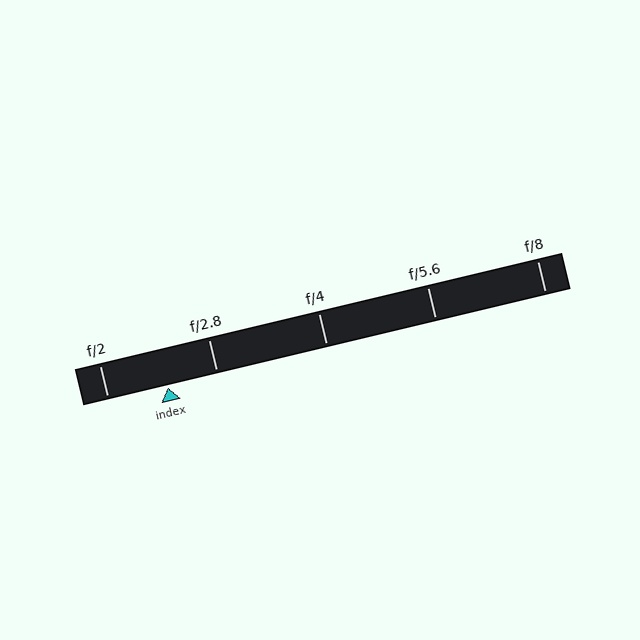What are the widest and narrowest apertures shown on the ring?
The widest aperture shown is f/2 and the narrowest is f/8.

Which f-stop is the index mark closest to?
The index mark is closest to f/2.8.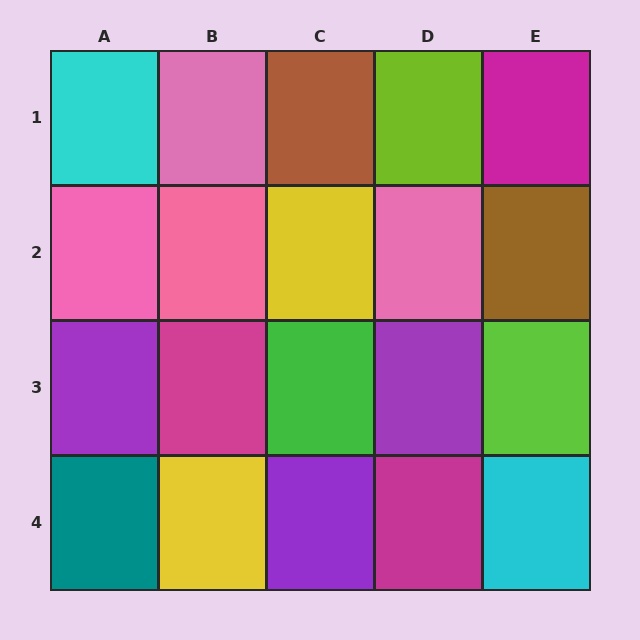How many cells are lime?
2 cells are lime.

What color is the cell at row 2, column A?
Pink.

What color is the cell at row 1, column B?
Pink.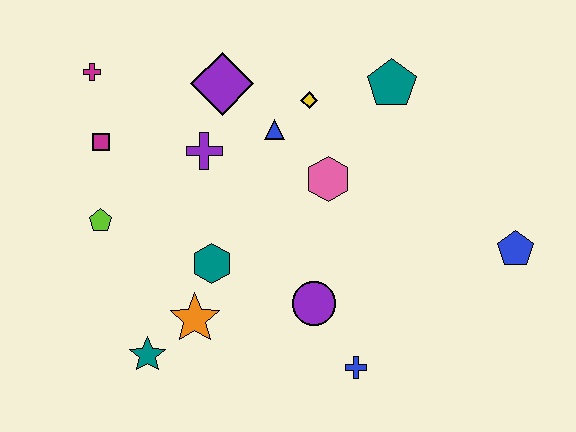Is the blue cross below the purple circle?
Yes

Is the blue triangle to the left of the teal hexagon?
No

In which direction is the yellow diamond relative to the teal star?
The yellow diamond is above the teal star.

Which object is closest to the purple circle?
The blue cross is closest to the purple circle.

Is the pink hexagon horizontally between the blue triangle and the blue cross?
Yes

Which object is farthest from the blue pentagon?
The magenta cross is farthest from the blue pentagon.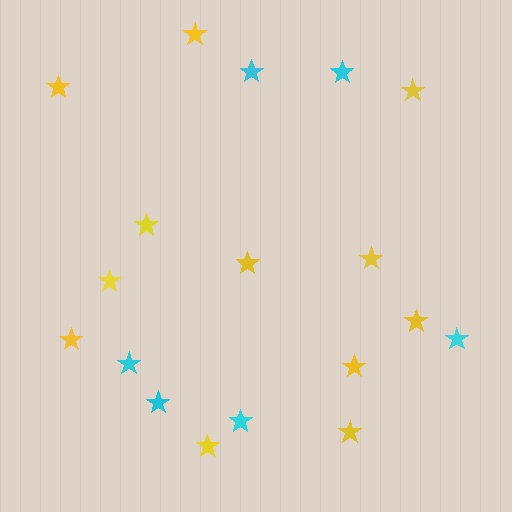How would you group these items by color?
There are 2 groups: one group of cyan stars (6) and one group of yellow stars (12).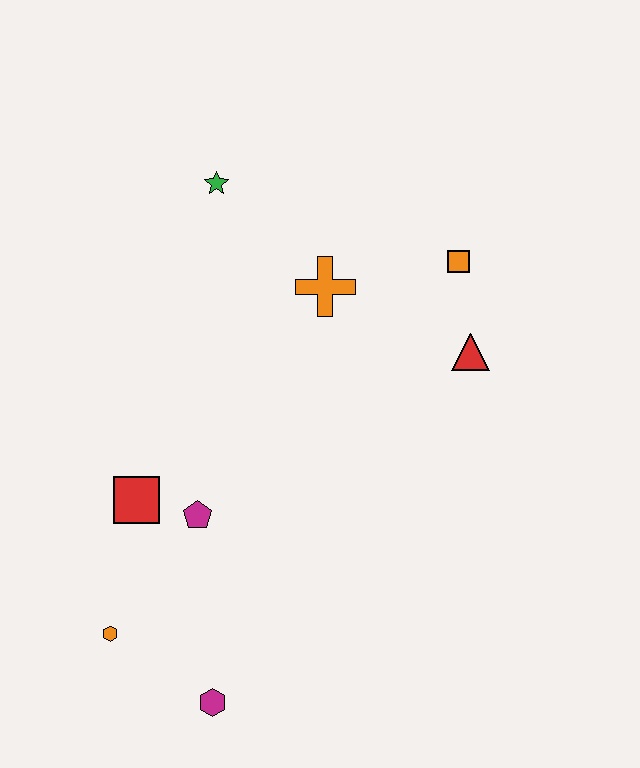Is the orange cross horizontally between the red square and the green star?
No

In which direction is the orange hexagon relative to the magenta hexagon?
The orange hexagon is to the left of the magenta hexagon.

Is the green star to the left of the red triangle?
Yes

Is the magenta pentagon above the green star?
No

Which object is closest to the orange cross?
The orange square is closest to the orange cross.